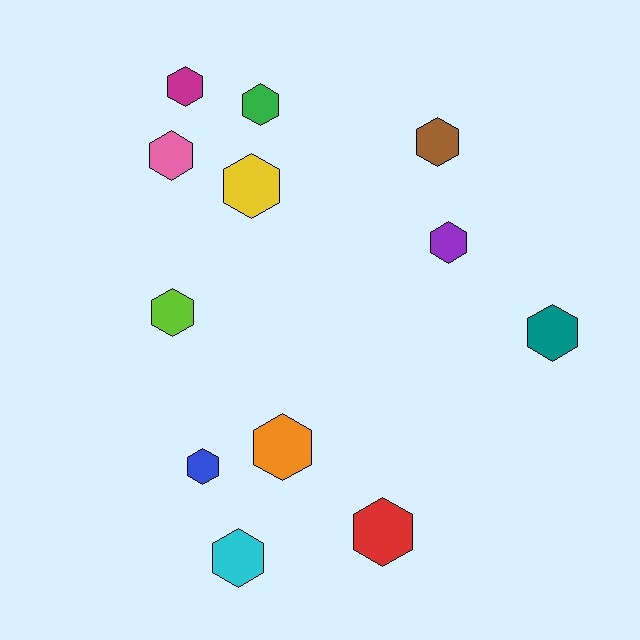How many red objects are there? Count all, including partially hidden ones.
There is 1 red object.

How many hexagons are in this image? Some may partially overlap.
There are 12 hexagons.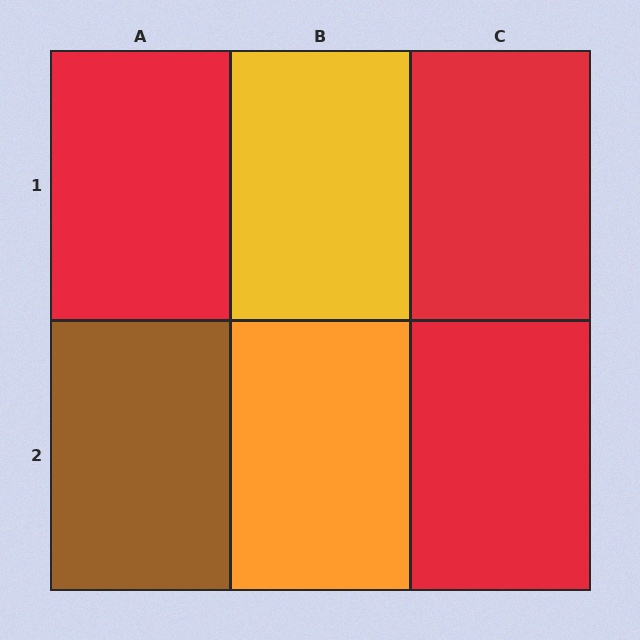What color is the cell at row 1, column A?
Red.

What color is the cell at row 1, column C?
Red.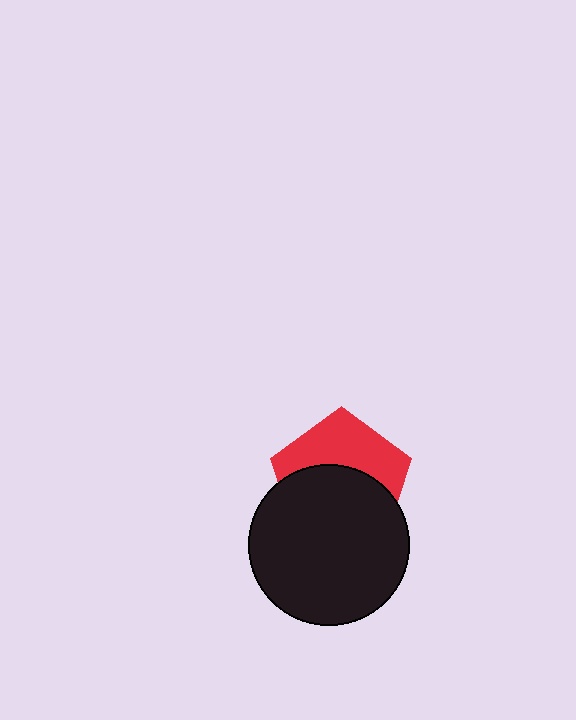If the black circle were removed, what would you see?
You would see the complete red pentagon.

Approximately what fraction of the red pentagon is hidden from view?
Roughly 56% of the red pentagon is hidden behind the black circle.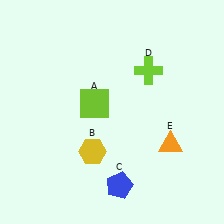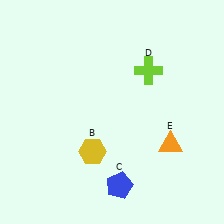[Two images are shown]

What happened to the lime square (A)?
The lime square (A) was removed in Image 2. It was in the top-left area of Image 1.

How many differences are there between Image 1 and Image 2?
There is 1 difference between the two images.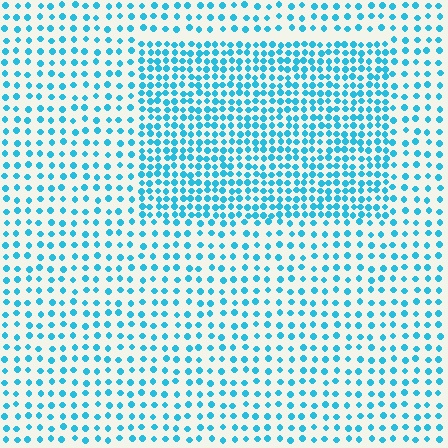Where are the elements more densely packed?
The elements are more densely packed inside the rectangle boundary.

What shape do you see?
I see a rectangle.